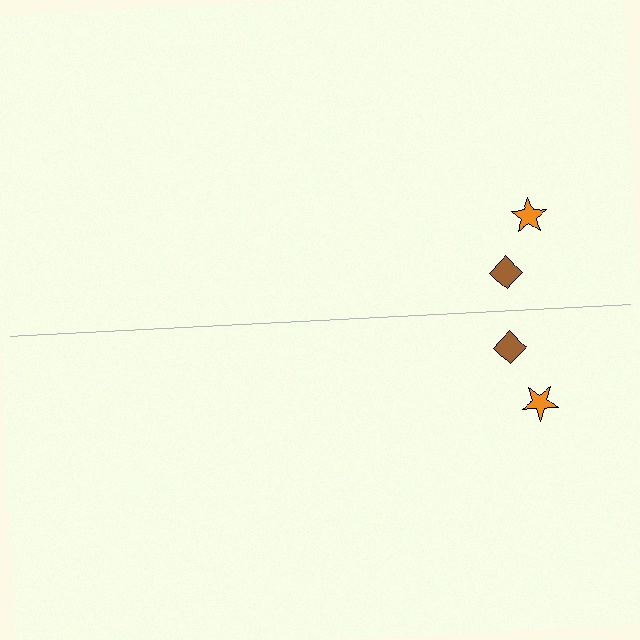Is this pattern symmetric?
Yes, this pattern has bilateral (reflection) symmetry.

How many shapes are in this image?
There are 4 shapes in this image.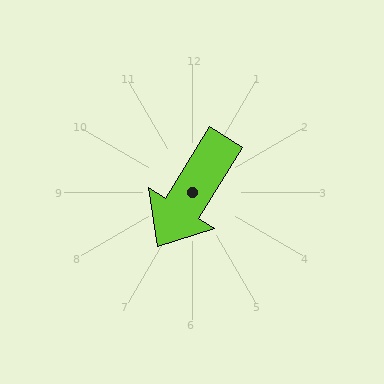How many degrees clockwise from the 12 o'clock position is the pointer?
Approximately 212 degrees.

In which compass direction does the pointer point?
Southwest.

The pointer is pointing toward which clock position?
Roughly 7 o'clock.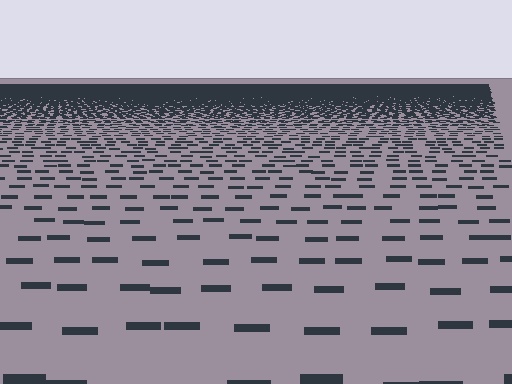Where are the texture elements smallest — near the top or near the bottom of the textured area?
Near the top.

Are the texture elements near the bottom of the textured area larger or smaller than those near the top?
Larger. Near the bottom, elements are closer to the viewer and appear at a bigger on-screen size.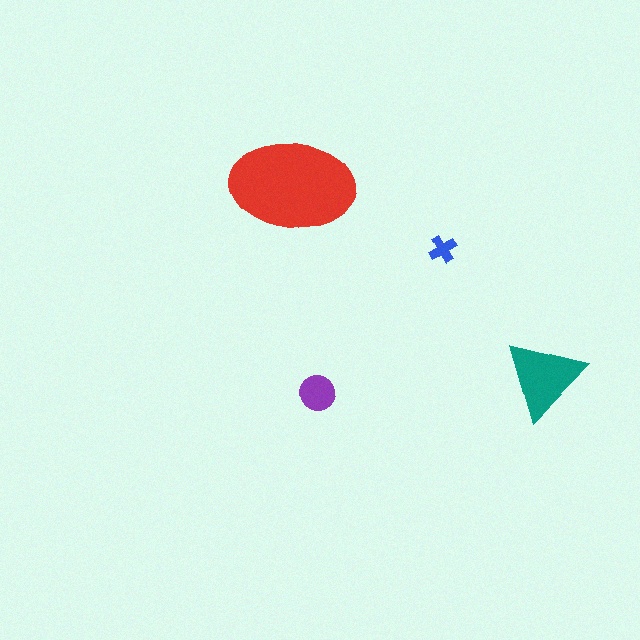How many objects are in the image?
There are 4 objects in the image.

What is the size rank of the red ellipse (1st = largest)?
1st.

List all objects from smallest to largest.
The blue cross, the purple circle, the teal triangle, the red ellipse.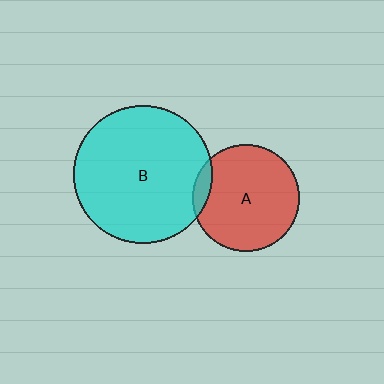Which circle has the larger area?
Circle B (cyan).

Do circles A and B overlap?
Yes.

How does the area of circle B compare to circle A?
Approximately 1.7 times.